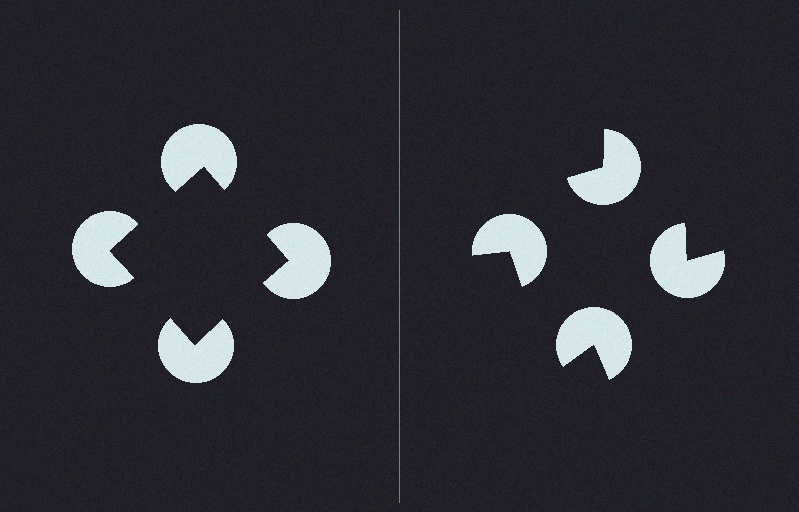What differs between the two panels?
The pac-man discs are positioned identically on both sides; only the wedge orientations differ. On the left they align to a square; on the right they are misaligned.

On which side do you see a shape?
An illusory square appears on the left side. On the right side the wedge cuts are rotated, so no coherent shape forms.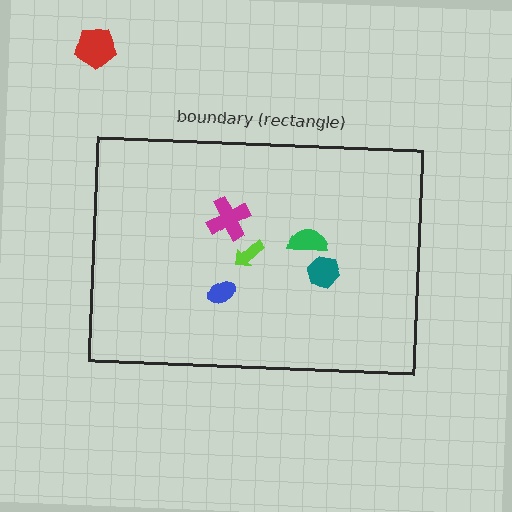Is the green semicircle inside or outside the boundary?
Inside.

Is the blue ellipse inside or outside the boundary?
Inside.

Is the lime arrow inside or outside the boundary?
Inside.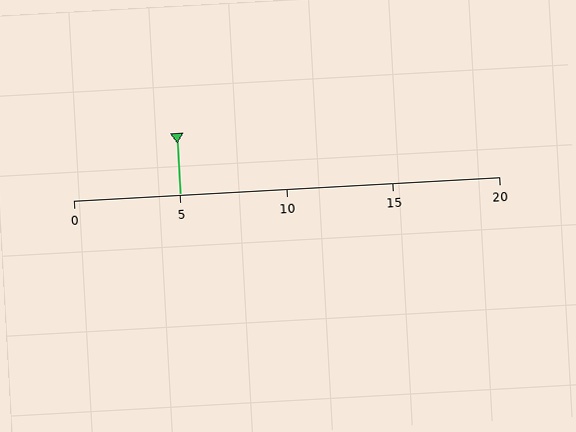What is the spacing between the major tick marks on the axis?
The major ticks are spaced 5 apart.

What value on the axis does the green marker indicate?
The marker indicates approximately 5.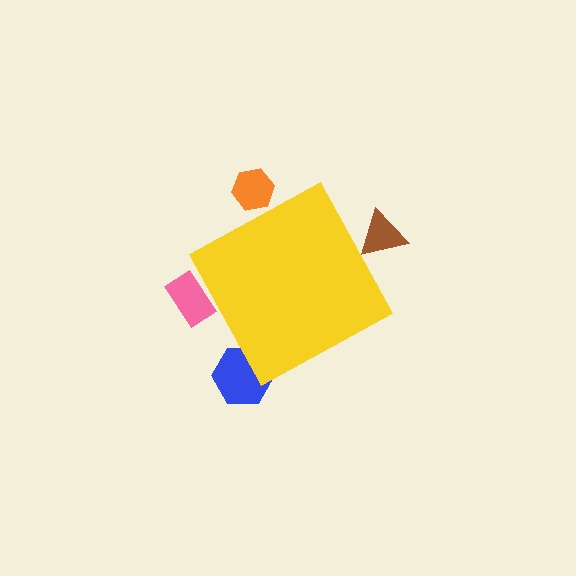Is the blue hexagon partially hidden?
Yes, the blue hexagon is partially hidden behind the yellow diamond.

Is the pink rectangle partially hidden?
Yes, the pink rectangle is partially hidden behind the yellow diamond.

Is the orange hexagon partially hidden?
Yes, the orange hexagon is partially hidden behind the yellow diamond.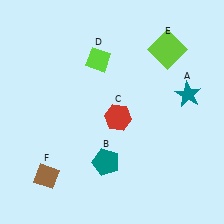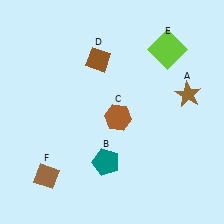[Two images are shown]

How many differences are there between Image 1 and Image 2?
There are 3 differences between the two images.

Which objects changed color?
A changed from teal to brown. C changed from red to brown. D changed from lime to brown.